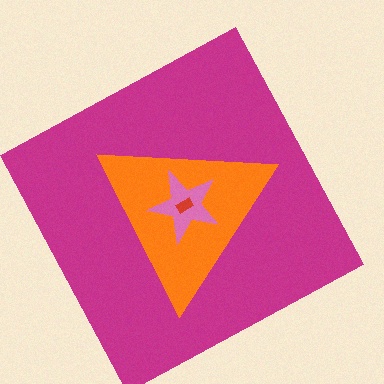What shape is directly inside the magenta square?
The orange triangle.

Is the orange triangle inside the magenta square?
Yes.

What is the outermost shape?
The magenta square.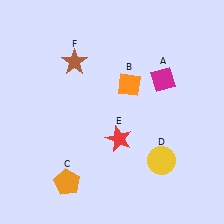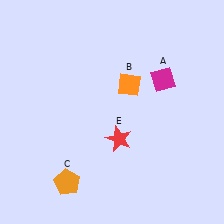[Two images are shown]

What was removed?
The yellow circle (D), the brown star (F) were removed in Image 2.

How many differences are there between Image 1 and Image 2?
There are 2 differences between the two images.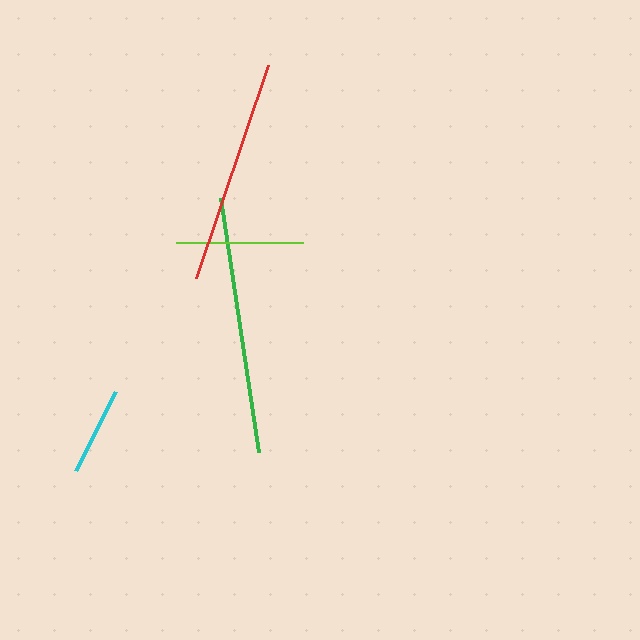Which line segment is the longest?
The green line is the longest at approximately 257 pixels.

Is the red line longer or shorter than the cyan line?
The red line is longer than the cyan line.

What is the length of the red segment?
The red segment is approximately 225 pixels long.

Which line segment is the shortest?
The cyan line is the shortest at approximately 88 pixels.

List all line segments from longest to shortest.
From longest to shortest: green, red, lime, cyan.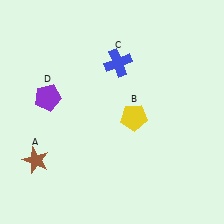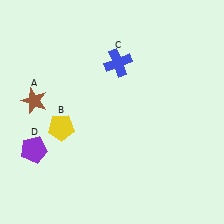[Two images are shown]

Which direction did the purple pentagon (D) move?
The purple pentagon (D) moved down.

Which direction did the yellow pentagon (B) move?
The yellow pentagon (B) moved left.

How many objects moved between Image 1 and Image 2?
3 objects moved between the two images.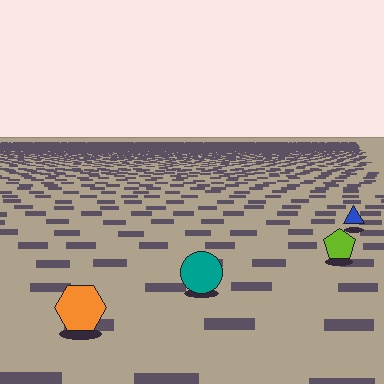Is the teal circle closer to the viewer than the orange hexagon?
No. The orange hexagon is closer — you can tell from the texture gradient: the ground texture is coarser near it.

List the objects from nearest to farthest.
From nearest to farthest: the orange hexagon, the teal circle, the lime pentagon, the blue triangle.